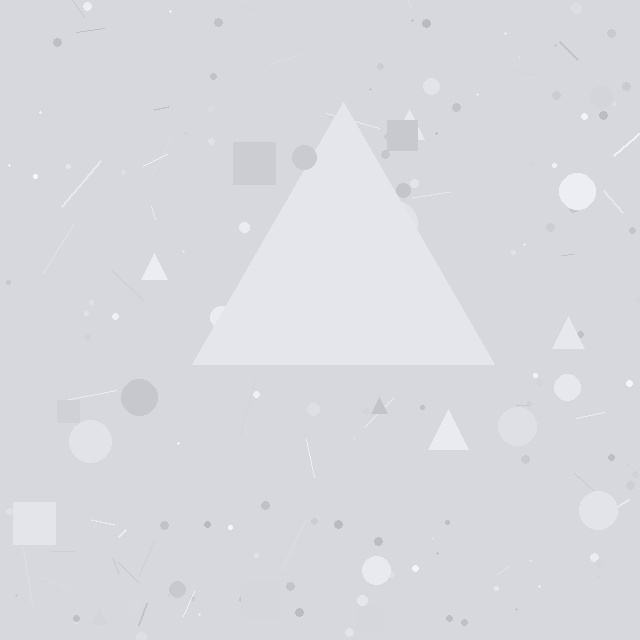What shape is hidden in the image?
A triangle is hidden in the image.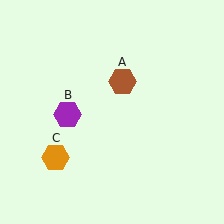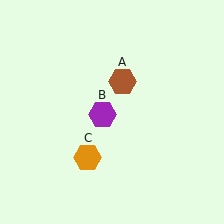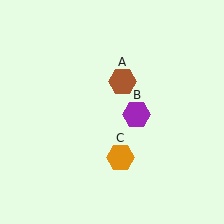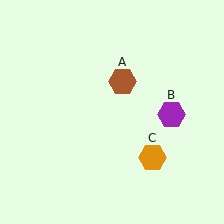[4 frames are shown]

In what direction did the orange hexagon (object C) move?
The orange hexagon (object C) moved right.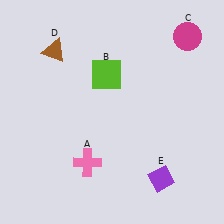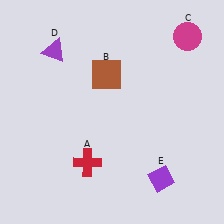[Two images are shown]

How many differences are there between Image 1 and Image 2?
There are 3 differences between the two images.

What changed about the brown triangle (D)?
In Image 1, D is brown. In Image 2, it changed to purple.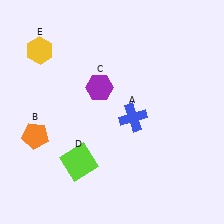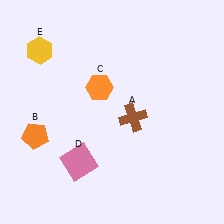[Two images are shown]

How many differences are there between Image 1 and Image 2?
There are 3 differences between the two images.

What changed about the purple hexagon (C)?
In Image 1, C is purple. In Image 2, it changed to orange.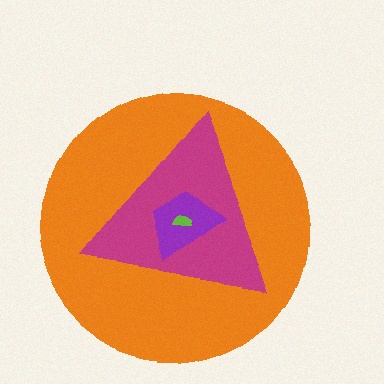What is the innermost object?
The lime semicircle.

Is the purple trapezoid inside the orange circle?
Yes.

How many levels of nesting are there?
4.